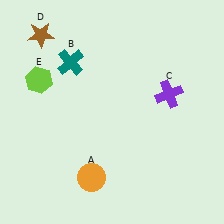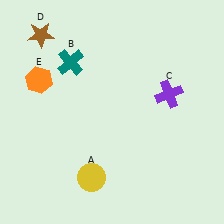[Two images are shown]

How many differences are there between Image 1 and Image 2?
There are 2 differences between the two images.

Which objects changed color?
A changed from orange to yellow. E changed from lime to orange.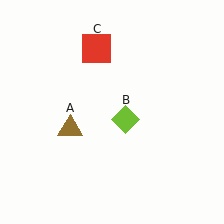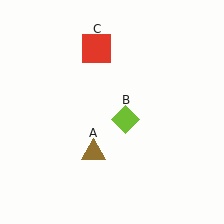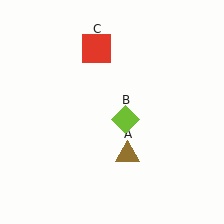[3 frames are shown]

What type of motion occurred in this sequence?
The brown triangle (object A) rotated counterclockwise around the center of the scene.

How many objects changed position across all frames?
1 object changed position: brown triangle (object A).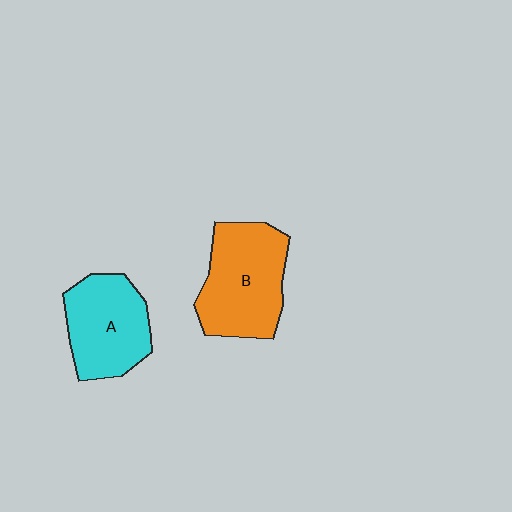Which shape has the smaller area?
Shape A (cyan).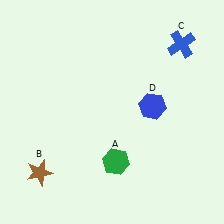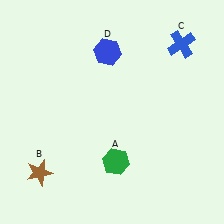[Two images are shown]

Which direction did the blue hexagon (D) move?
The blue hexagon (D) moved up.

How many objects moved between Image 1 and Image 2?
1 object moved between the two images.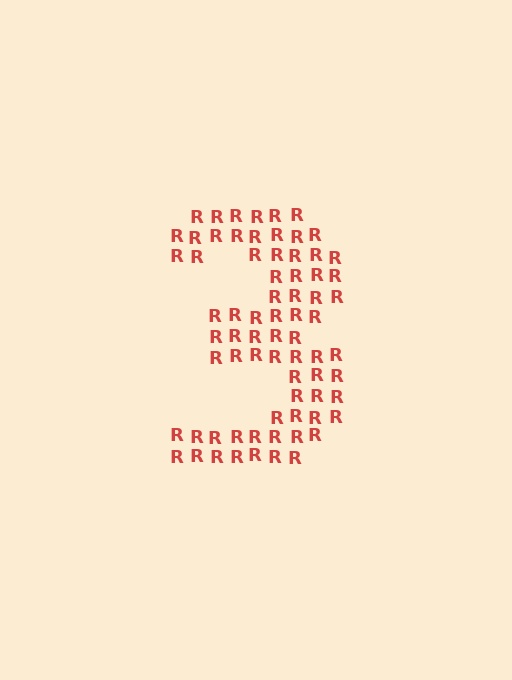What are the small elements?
The small elements are letter R's.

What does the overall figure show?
The overall figure shows the digit 3.